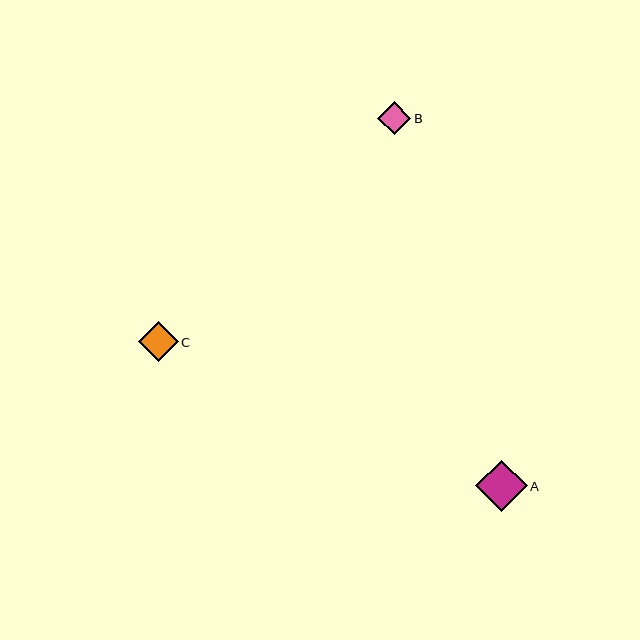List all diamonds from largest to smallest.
From largest to smallest: A, C, B.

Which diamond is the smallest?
Diamond B is the smallest with a size of approximately 33 pixels.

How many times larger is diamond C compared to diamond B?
Diamond C is approximately 1.2 times the size of diamond B.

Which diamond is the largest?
Diamond A is the largest with a size of approximately 51 pixels.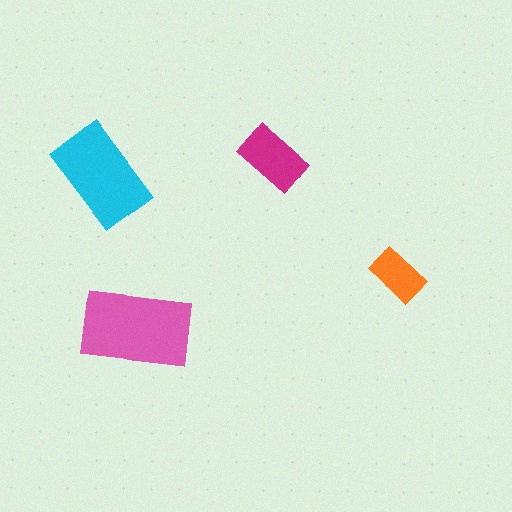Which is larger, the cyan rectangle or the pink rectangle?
The pink one.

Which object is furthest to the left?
The cyan rectangle is leftmost.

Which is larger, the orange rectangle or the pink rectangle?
The pink one.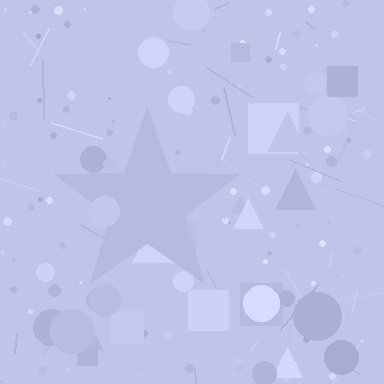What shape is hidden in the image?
A star is hidden in the image.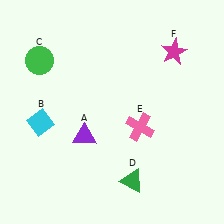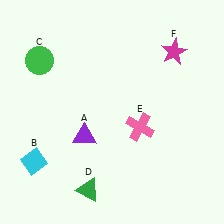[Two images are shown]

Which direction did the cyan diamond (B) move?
The cyan diamond (B) moved down.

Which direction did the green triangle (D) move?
The green triangle (D) moved left.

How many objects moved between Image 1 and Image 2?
2 objects moved between the two images.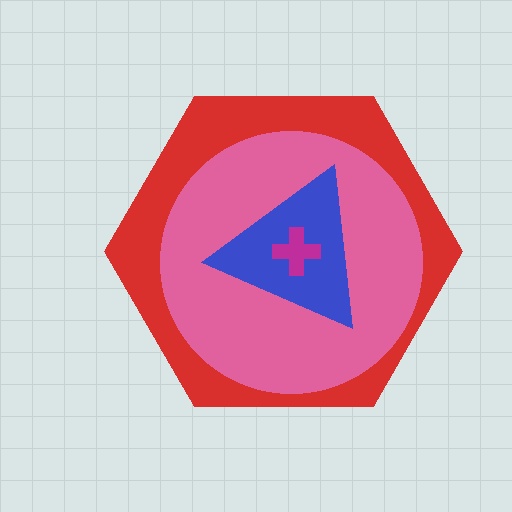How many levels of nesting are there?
4.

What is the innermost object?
The magenta cross.